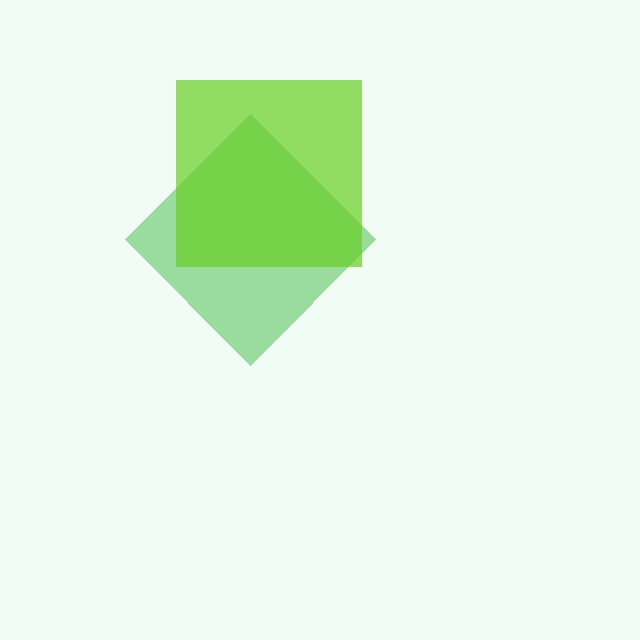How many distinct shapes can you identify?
There are 2 distinct shapes: a green diamond, a lime square.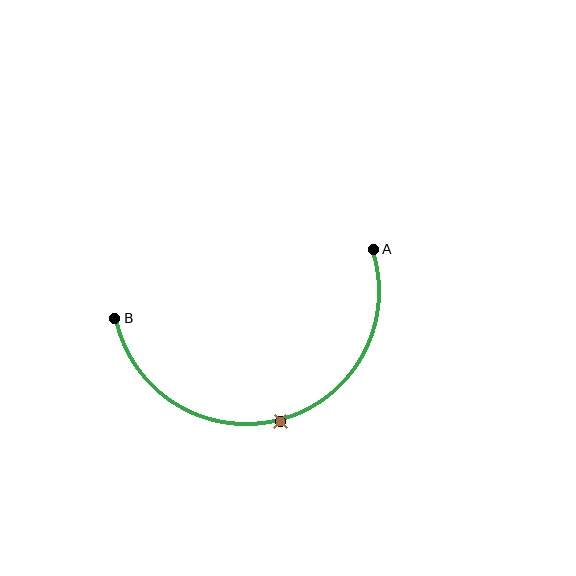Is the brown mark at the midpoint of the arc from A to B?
Yes. The brown mark lies on the arc at equal arc-length from both A and B — it is the arc midpoint.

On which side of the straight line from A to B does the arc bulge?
The arc bulges below the straight line connecting A and B.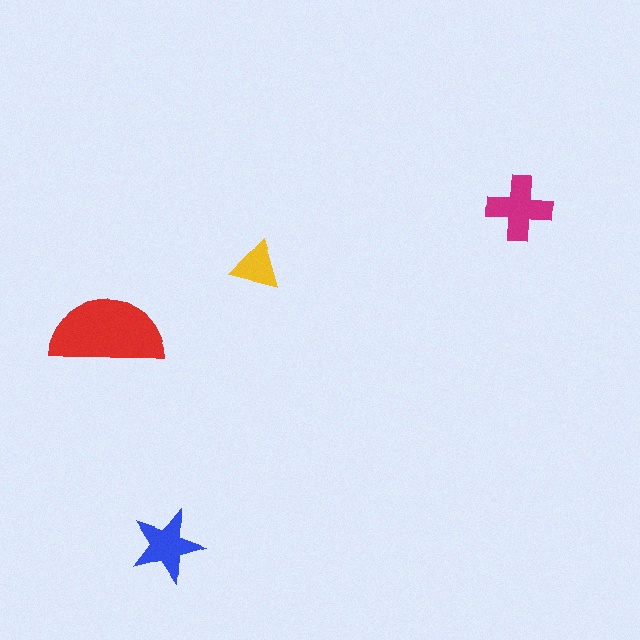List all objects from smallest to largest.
The yellow triangle, the blue star, the magenta cross, the red semicircle.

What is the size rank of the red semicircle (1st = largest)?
1st.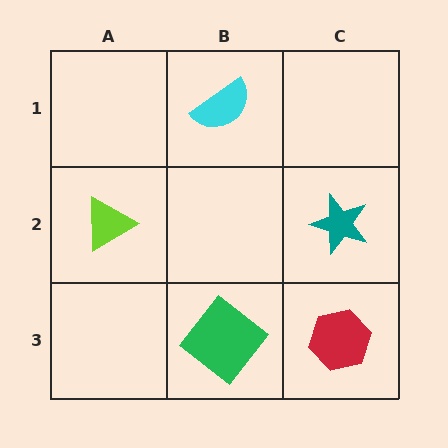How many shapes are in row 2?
2 shapes.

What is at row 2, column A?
A lime triangle.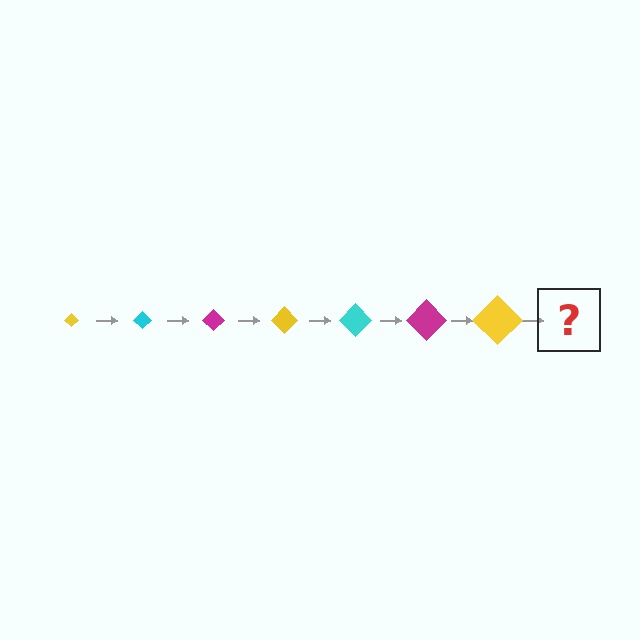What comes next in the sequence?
The next element should be a cyan diamond, larger than the previous one.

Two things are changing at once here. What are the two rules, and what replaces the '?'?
The two rules are that the diamond grows larger each step and the color cycles through yellow, cyan, and magenta. The '?' should be a cyan diamond, larger than the previous one.